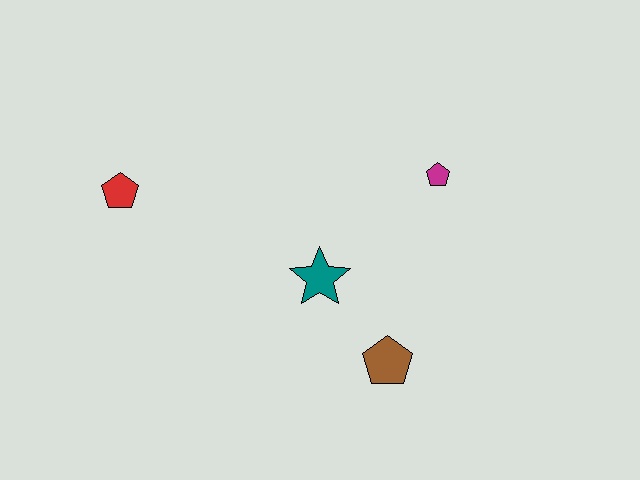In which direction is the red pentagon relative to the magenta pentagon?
The red pentagon is to the left of the magenta pentagon.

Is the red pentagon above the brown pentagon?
Yes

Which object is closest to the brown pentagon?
The teal star is closest to the brown pentagon.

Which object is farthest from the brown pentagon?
The red pentagon is farthest from the brown pentagon.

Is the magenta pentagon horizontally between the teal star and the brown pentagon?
No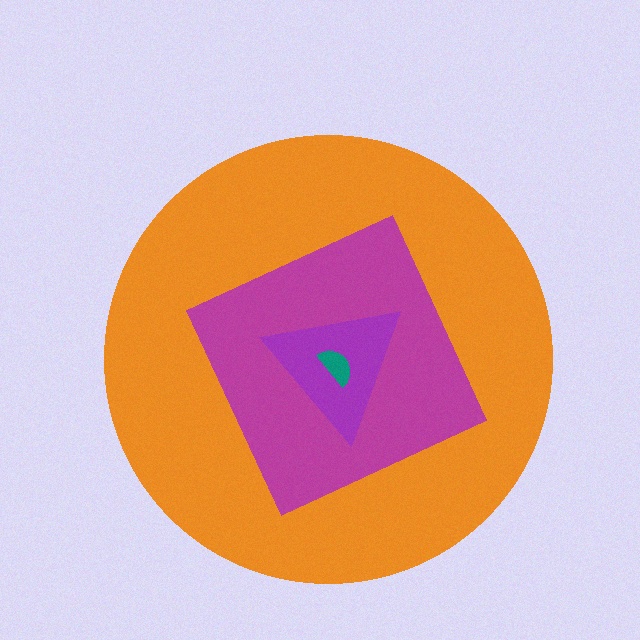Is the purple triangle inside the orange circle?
Yes.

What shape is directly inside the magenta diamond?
The purple triangle.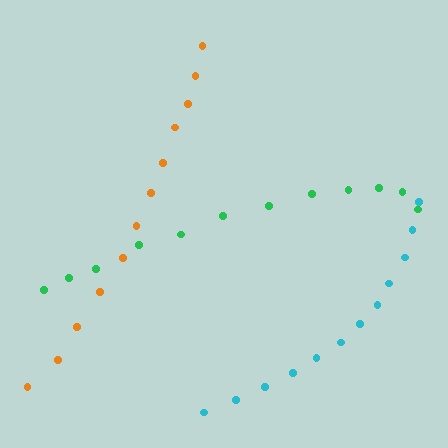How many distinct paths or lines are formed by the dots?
There are 3 distinct paths.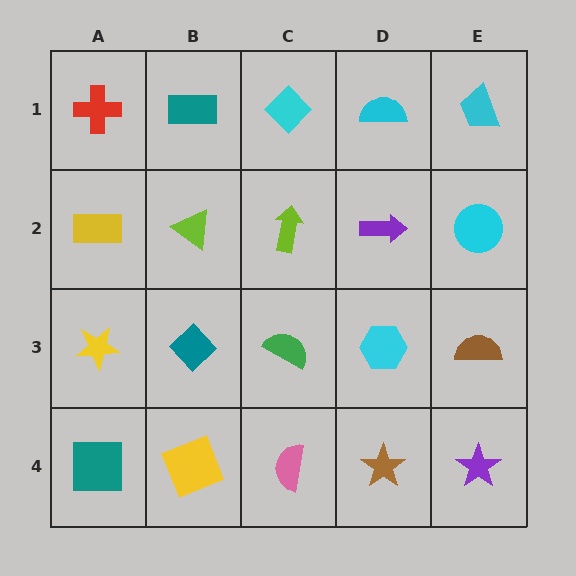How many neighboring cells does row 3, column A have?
3.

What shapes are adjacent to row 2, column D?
A cyan semicircle (row 1, column D), a cyan hexagon (row 3, column D), a lime arrow (row 2, column C), a cyan circle (row 2, column E).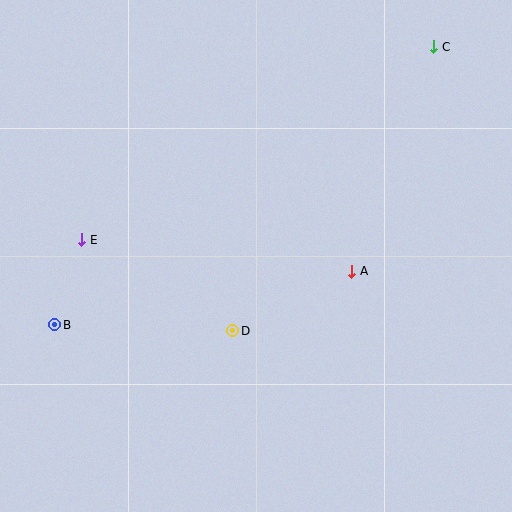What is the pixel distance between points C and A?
The distance between C and A is 239 pixels.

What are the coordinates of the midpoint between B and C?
The midpoint between B and C is at (244, 186).